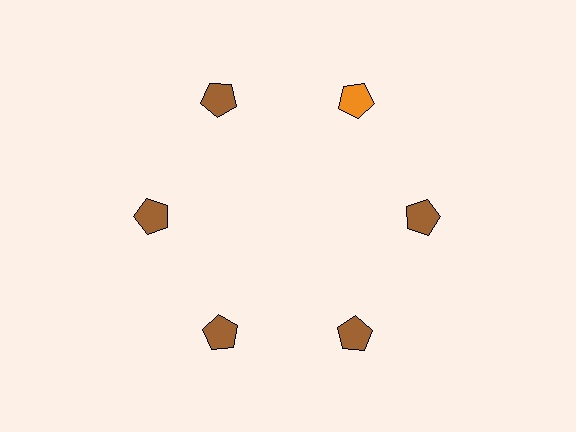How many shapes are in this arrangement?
There are 6 shapes arranged in a ring pattern.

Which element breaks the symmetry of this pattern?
The orange pentagon at roughly the 1 o'clock position breaks the symmetry. All other shapes are brown pentagons.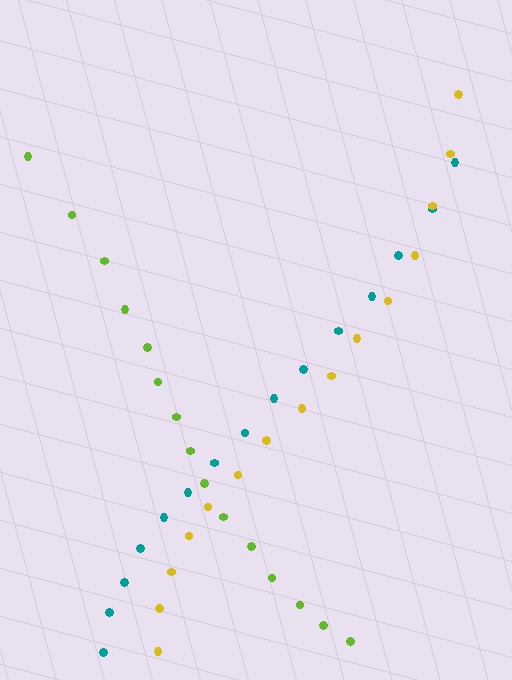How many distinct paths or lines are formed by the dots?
There are 3 distinct paths.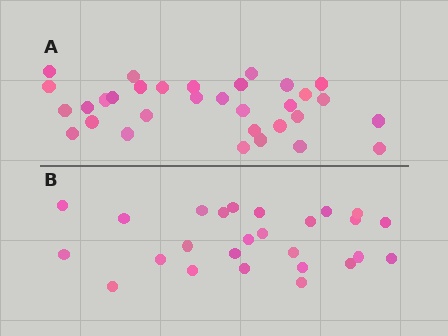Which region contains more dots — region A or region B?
Region A (the top region) has more dots.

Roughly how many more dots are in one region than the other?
Region A has about 6 more dots than region B.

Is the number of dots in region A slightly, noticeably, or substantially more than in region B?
Region A has only slightly more — the two regions are fairly close. The ratio is roughly 1.2 to 1.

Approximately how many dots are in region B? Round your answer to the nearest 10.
About 30 dots. (The exact count is 26, which rounds to 30.)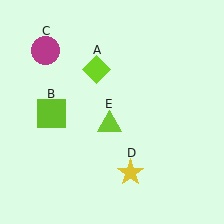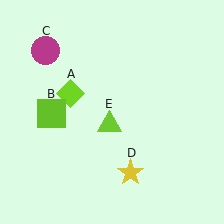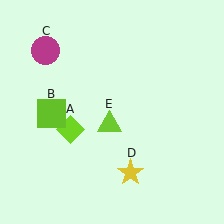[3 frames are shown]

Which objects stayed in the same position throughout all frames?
Lime square (object B) and magenta circle (object C) and yellow star (object D) and lime triangle (object E) remained stationary.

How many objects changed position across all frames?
1 object changed position: lime diamond (object A).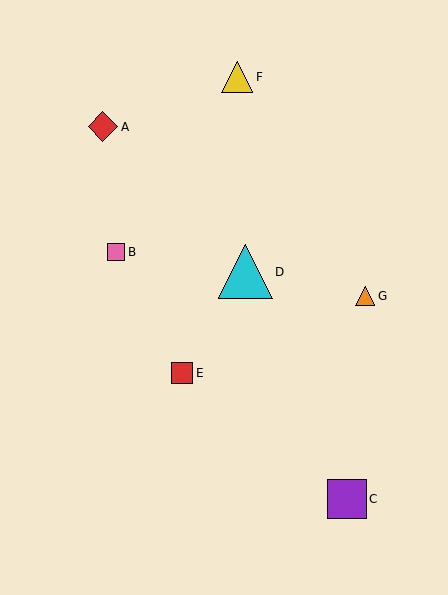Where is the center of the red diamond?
The center of the red diamond is at (103, 127).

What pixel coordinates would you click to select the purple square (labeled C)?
Click at (347, 499) to select the purple square C.